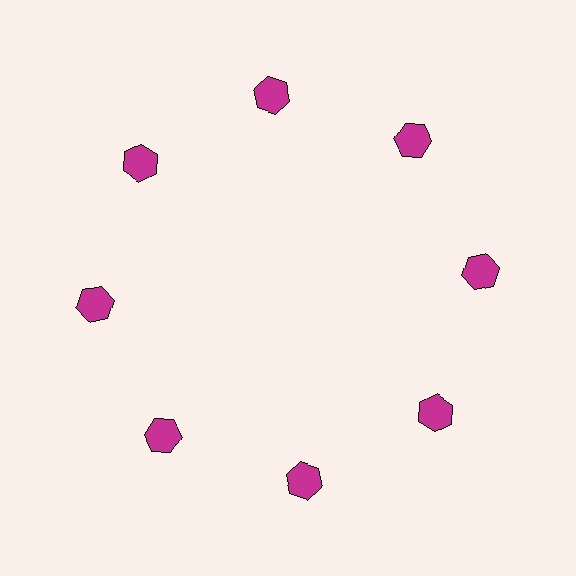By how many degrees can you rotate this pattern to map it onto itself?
The pattern maps onto itself every 45 degrees of rotation.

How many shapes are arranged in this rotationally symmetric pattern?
There are 8 shapes, arranged in 8 groups of 1.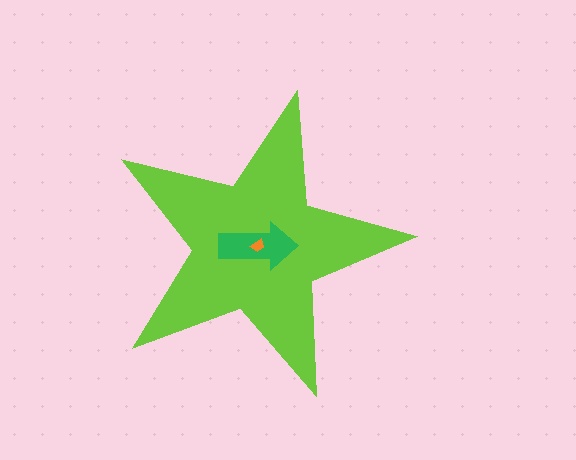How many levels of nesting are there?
3.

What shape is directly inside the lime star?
The green arrow.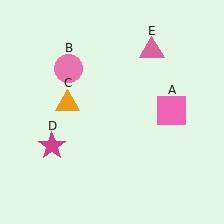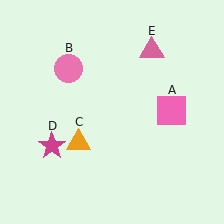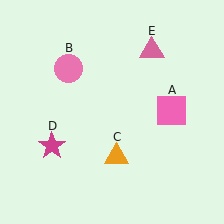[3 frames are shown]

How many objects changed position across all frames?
1 object changed position: orange triangle (object C).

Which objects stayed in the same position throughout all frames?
Pink square (object A) and pink circle (object B) and magenta star (object D) and pink triangle (object E) remained stationary.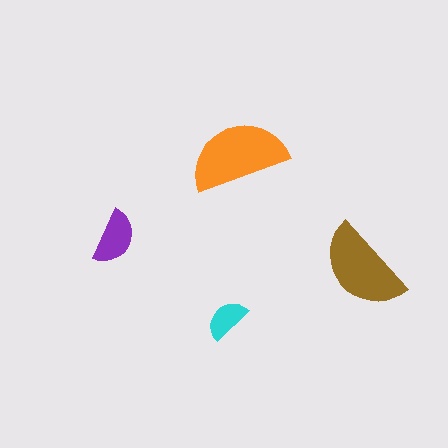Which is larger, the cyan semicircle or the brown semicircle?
The brown one.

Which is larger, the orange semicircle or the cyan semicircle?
The orange one.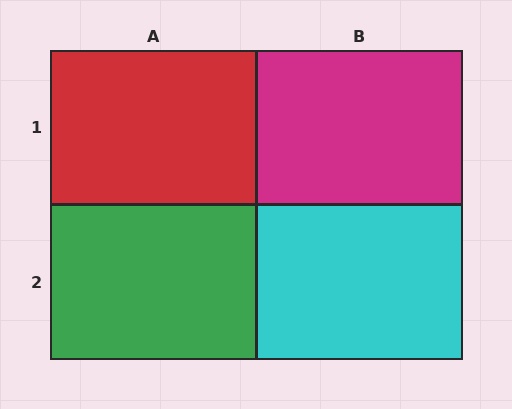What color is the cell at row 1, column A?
Red.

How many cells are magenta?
1 cell is magenta.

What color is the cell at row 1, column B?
Magenta.